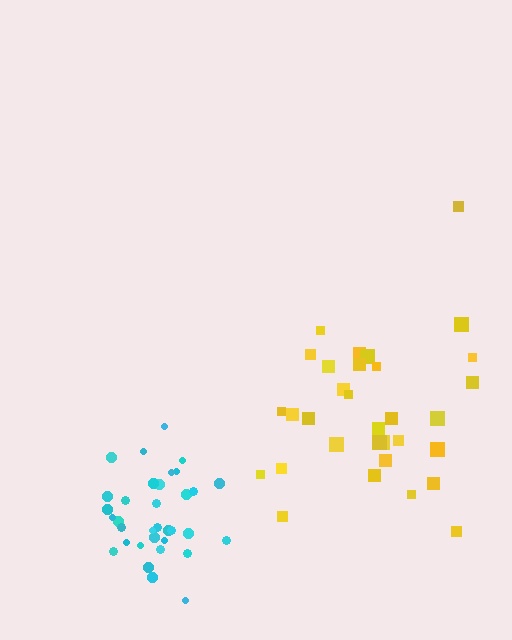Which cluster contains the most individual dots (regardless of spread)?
Cyan (35).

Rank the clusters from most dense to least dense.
cyan, yellow.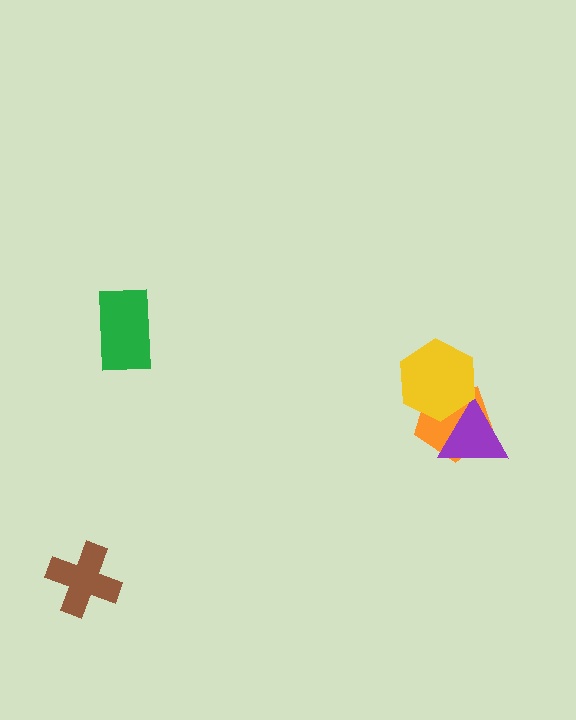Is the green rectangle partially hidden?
No, no other shape covers it.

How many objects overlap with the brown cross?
0 objects overlap with the brown cross.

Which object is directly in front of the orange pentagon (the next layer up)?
The purple triangle is directly in front of the orange pentagon.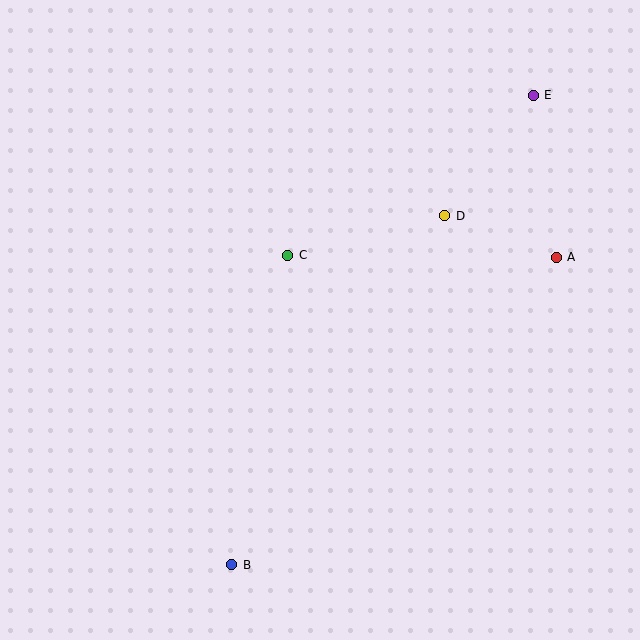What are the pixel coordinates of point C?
Point C is at (288, 255).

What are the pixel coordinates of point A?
Point A is at (556, 257).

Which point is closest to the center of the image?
Point C at (288, 255) is closest to the center.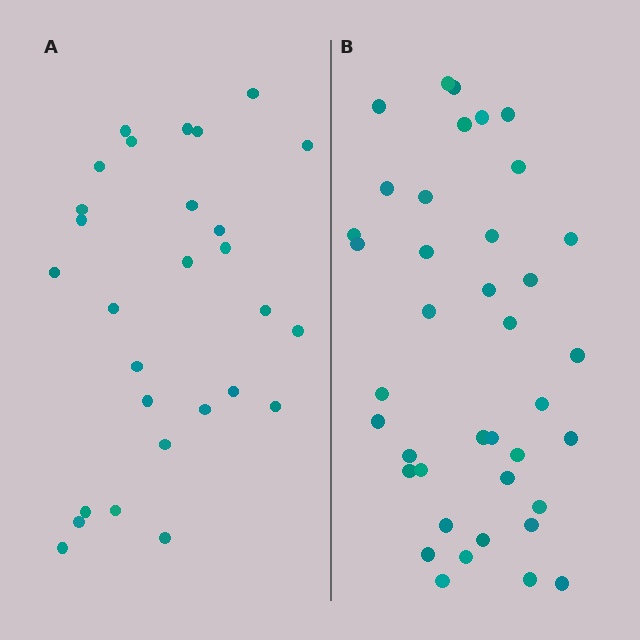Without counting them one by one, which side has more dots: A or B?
Region B (the right region) has more dots.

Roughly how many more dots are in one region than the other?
Region B has roughly 12 or so more dots than region A.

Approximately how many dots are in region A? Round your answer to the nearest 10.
About 30 dots. (The exact count is 28, which rounds to 30.)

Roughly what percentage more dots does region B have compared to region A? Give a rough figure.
About 40% more.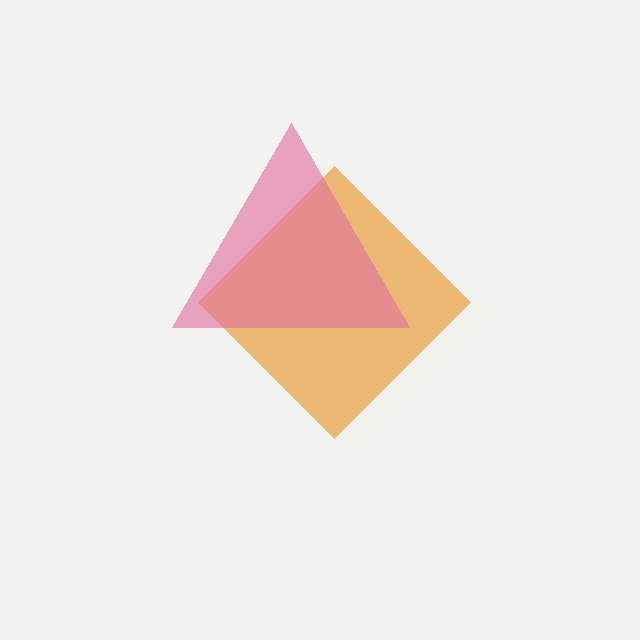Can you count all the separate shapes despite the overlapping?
Yes, there are 2 separate shapes.